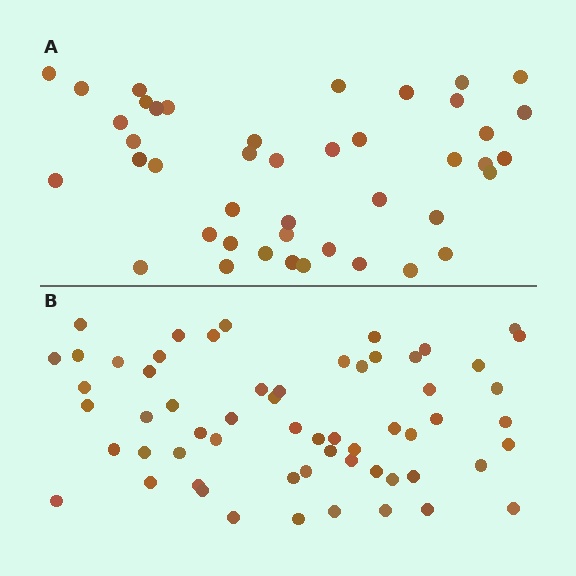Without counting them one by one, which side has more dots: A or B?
Region B (the bottom region) has more dots.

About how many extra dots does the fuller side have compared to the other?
Region B has approximately 15 more dots than region A.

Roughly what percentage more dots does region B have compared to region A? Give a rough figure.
About 40% more.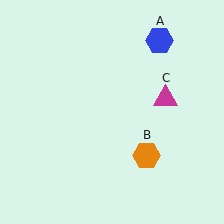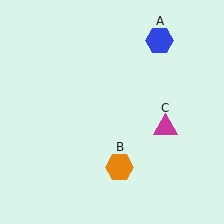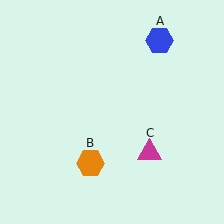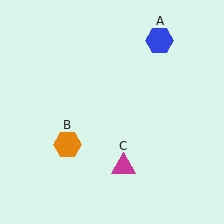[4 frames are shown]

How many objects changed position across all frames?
2 objects changed position: orange hexagon (object B), magenta triangle (object C).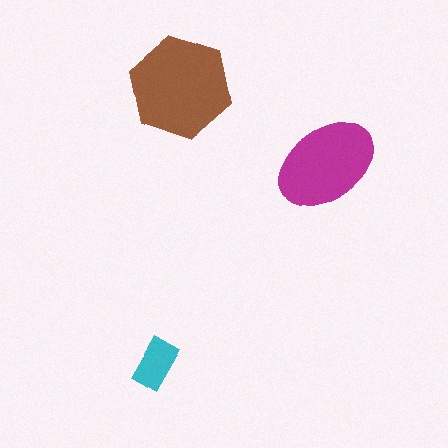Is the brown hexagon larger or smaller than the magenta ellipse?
Larger.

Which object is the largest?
The brown hexagon.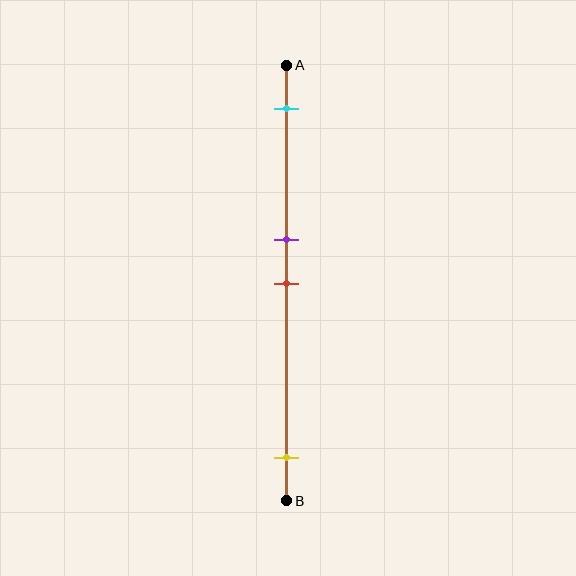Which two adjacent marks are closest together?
The purple and red marks are the closest adjacent pair.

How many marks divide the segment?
There are 4 marks dividing the segment.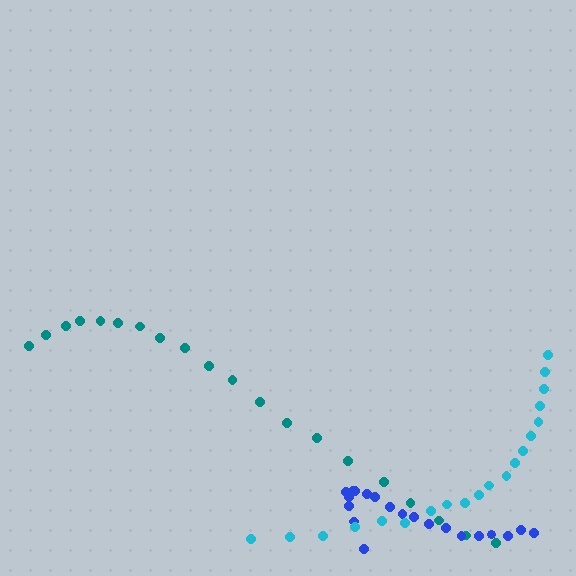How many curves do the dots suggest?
There are 3 distinct paths.